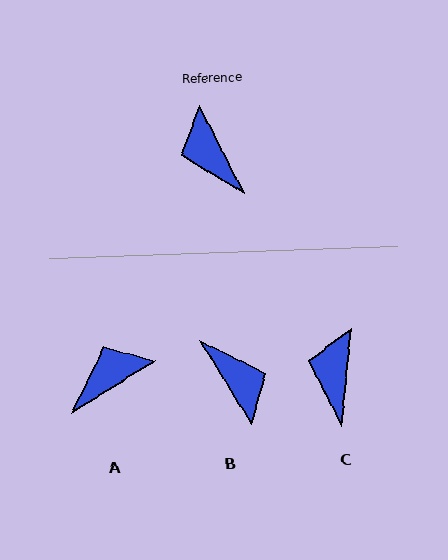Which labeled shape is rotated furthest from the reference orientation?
B, about 175 degrees away.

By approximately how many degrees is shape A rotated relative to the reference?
Approximately 85 degrees clockwise.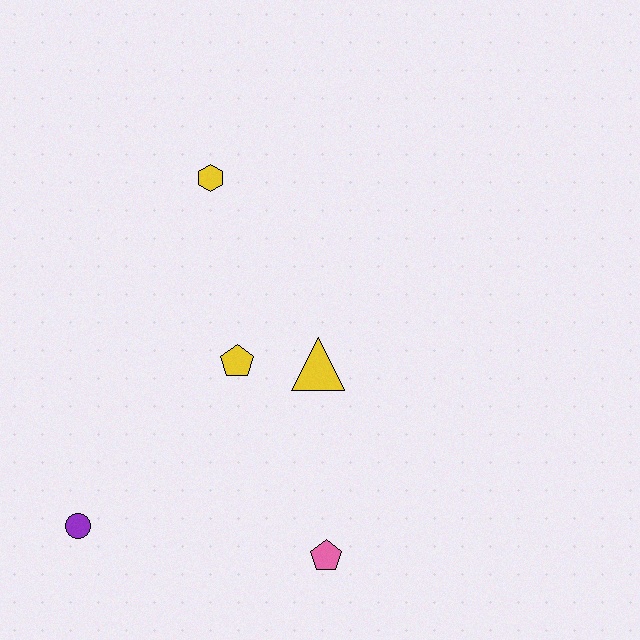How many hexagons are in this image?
There is 1 hexagon.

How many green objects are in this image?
There are no green objects.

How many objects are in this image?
There are 5 objects.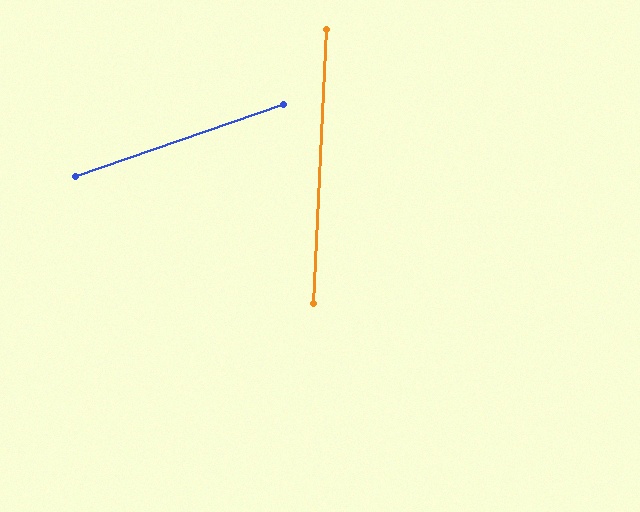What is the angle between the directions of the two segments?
Approximately 68 degrees.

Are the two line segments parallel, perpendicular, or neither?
Neither parallel nor perpendicular — they differ by about 68°.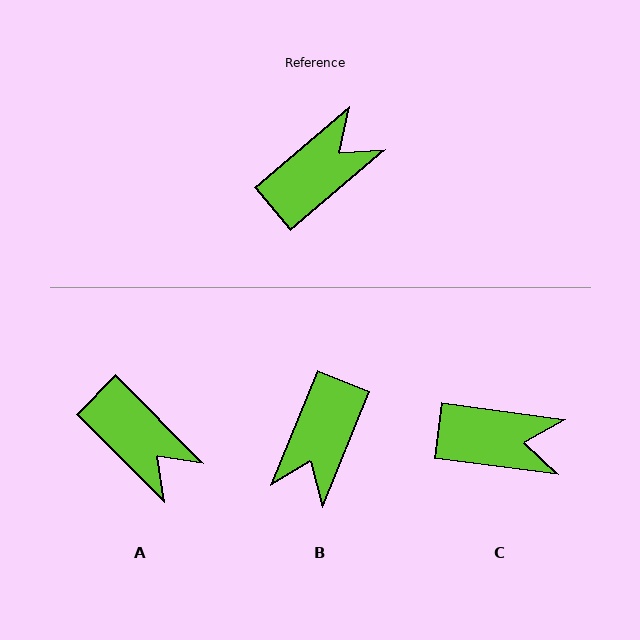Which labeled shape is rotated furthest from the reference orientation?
B, about 153 degrees away.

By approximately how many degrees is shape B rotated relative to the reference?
Approximately 153 degrees clockwise.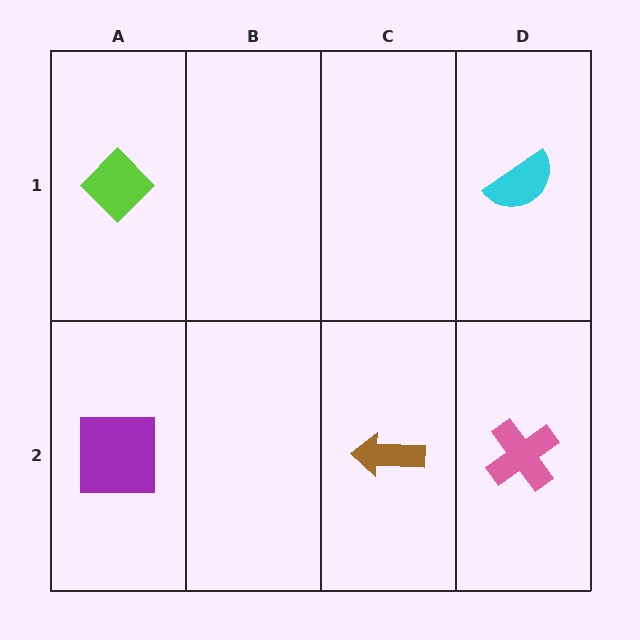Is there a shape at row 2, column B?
No, that cell is empty.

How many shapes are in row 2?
3 shapes.